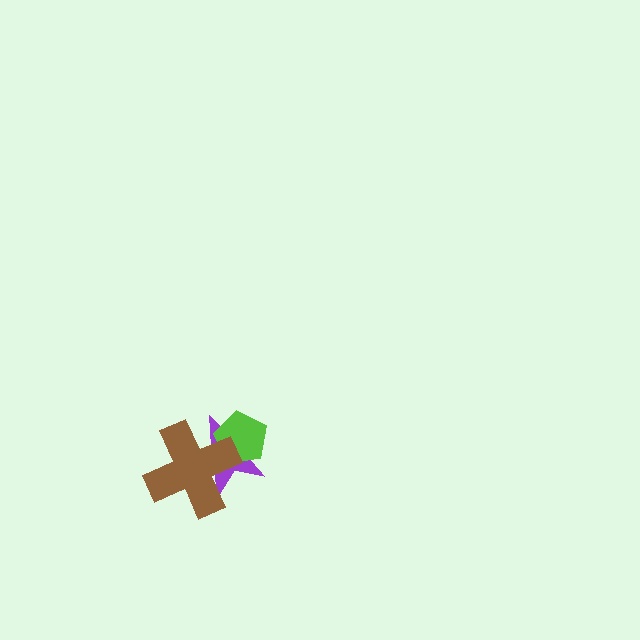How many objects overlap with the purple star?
2 objects overlap with the purple star.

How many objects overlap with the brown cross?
2 objects overlap with the brown cross.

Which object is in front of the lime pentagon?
The brown cross is in front of the lime pentagon.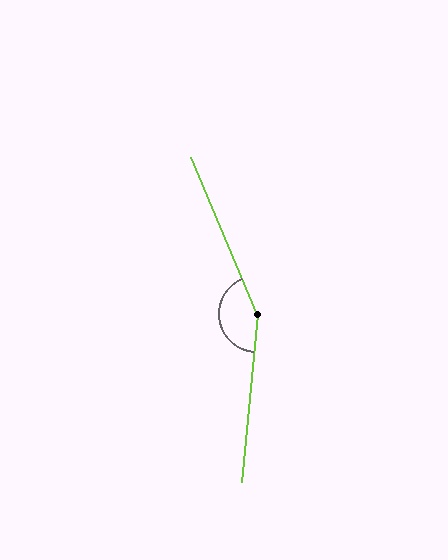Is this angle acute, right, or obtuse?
It is obtuse.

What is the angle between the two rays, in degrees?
Approximately 152 degrees.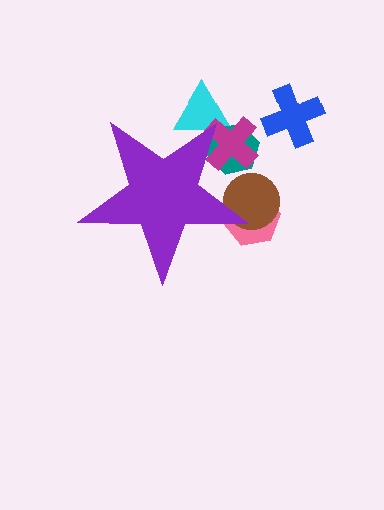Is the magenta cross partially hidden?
Yes, the magenta cross is partially hidden behind the purple star.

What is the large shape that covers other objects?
A purple star.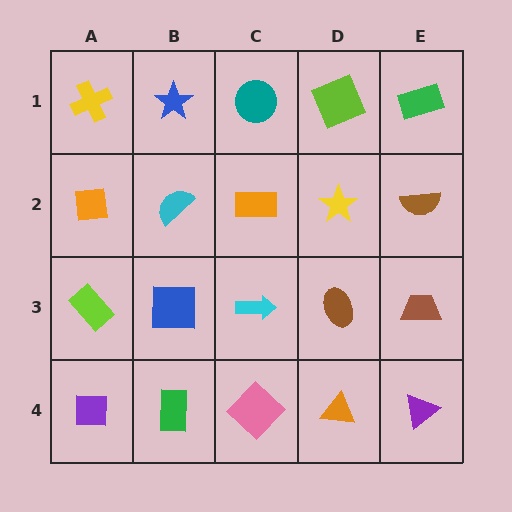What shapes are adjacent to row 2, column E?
A green rectangle (row 1, column E), a brown trapezoid (row 3, column E), a yellow star (row 2, column D).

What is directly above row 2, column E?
A green rectangle.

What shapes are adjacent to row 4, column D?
A brown ellipse (row 3, column D), a pink diamond (row 4, column C), a purple triangle (row 4, column E).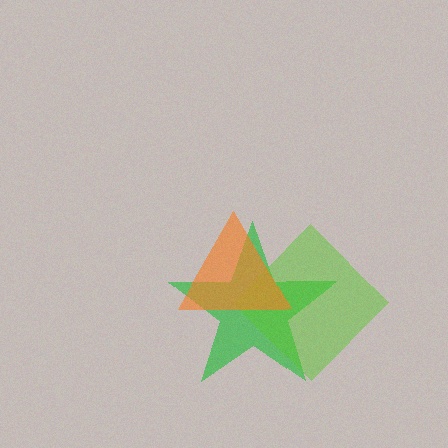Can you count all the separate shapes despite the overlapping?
Yes, there are 3 separate shapes.